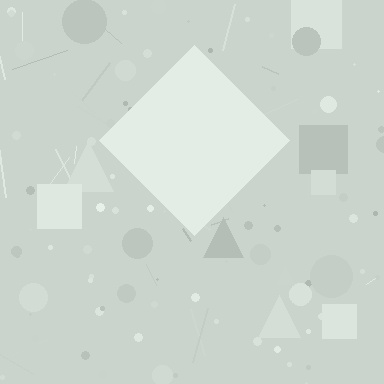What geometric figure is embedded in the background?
A diamond is embedded in the background.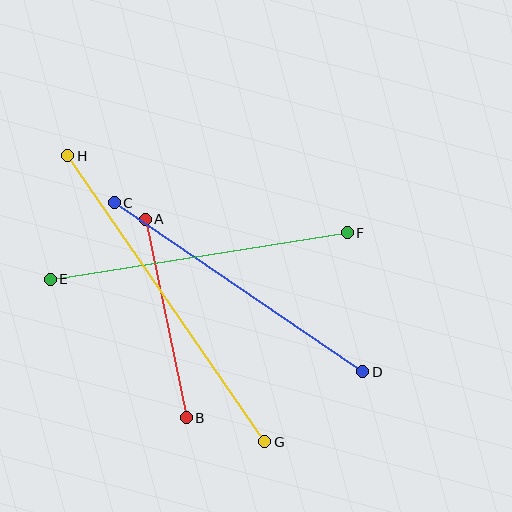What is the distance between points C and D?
The distance is approximately 301 pixels.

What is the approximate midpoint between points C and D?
The midpoint is at approximately (238, 287) pixels.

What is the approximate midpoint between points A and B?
The midpoint is at approximately (166, 319) pixels.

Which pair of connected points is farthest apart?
Points G and H are farthest apart.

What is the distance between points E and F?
The distance is approximately 301 pixels.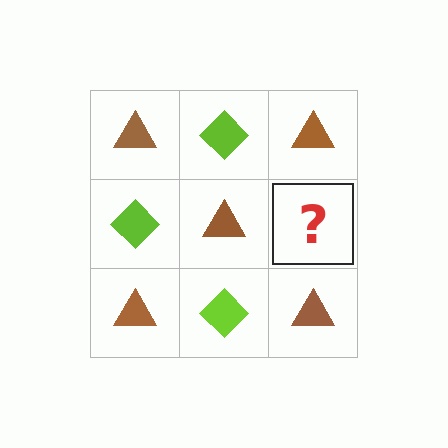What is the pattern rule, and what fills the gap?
The rule is that it alternates brown triangle and lime diamond in a checkerboard pattern. The gap should be filled with a lime diamond.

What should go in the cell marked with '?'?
The missing cell should contain a lime diamond.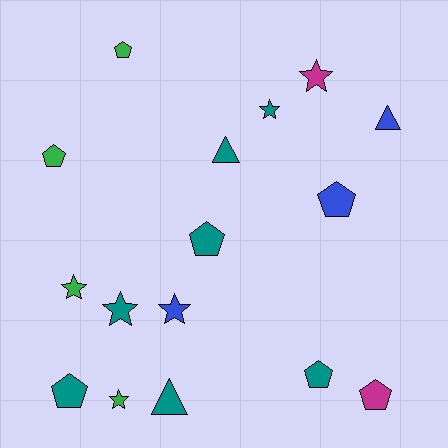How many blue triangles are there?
There is 1 blue triangle.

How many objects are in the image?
There are 16 objects.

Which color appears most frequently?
Teal, with 7 objects.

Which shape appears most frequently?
Pentagon, with 7 objects.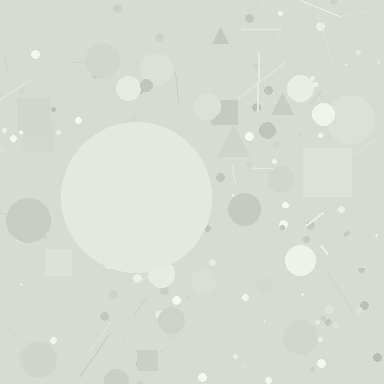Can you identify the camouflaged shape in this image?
The camouflaged shape is a circle.